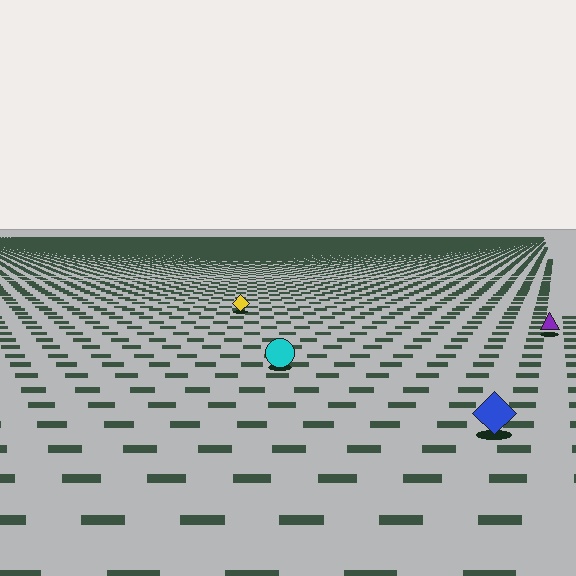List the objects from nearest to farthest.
From nearest to farthest: the blue diamond, the cyan circle, the purple triangle, the yellow diamond.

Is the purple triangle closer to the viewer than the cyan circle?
No. The cyan circle is closer — you can tell from the texture gradient: the ground texture is coarser near it.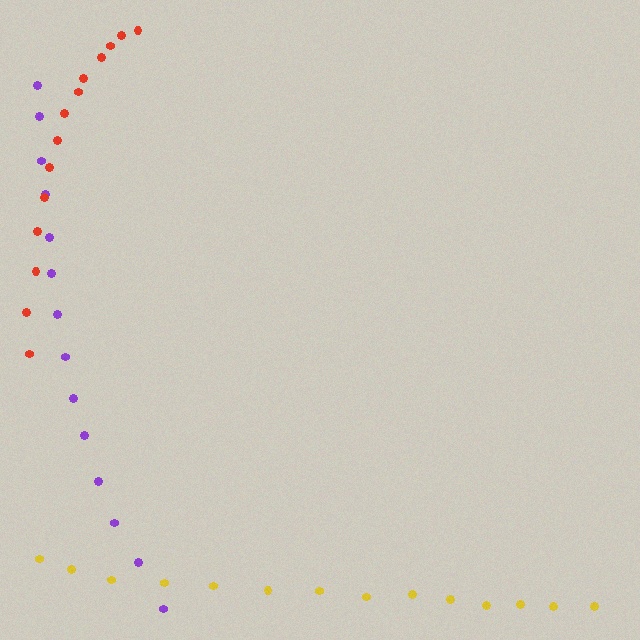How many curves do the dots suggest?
There are 3 distinct paths.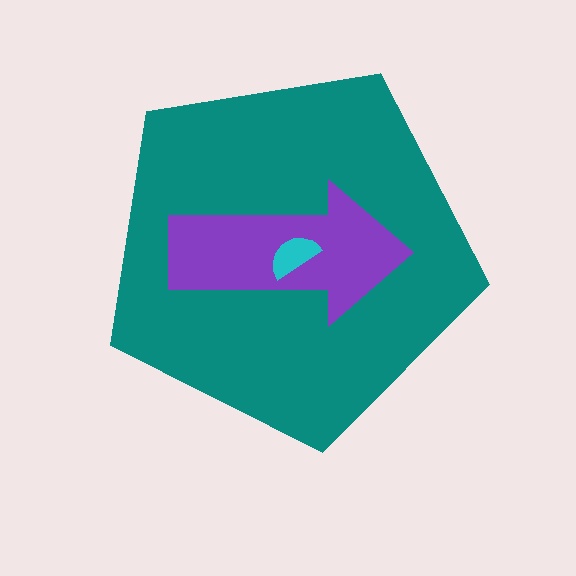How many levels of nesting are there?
3.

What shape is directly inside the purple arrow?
The cyan semicircle.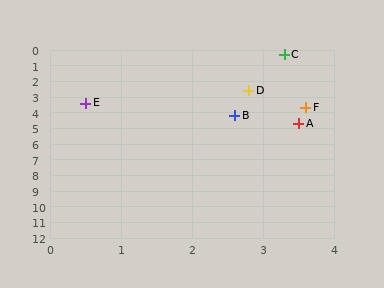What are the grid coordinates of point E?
Point E is at approximately (0.5, 3.4).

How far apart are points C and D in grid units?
Points C and D are about 2.4 grid units apart.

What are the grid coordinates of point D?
Point D is at approximately (2.8, 2.6).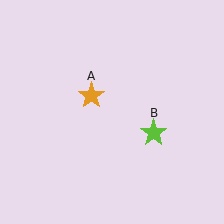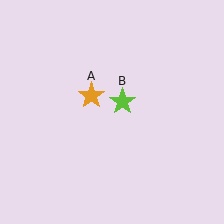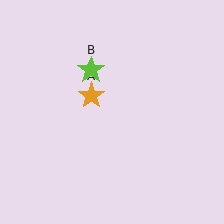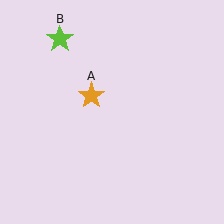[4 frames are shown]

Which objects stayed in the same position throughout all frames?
Orange star (object A) remained stationary.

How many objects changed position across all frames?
1 object changed position: lime star (object B).